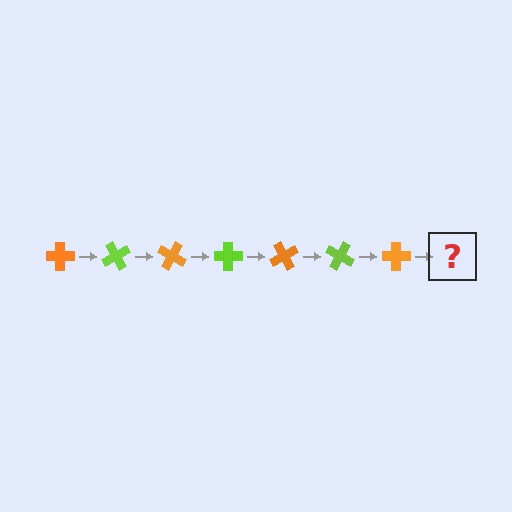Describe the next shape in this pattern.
It should be a lime cross, rotated 420 degrees from the start.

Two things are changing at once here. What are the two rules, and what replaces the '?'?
The two rules are that it rotates 60 degrees each step and the color cycles through orange and lime. The '?' should be a lime cross, rotated 420 degrees from the start.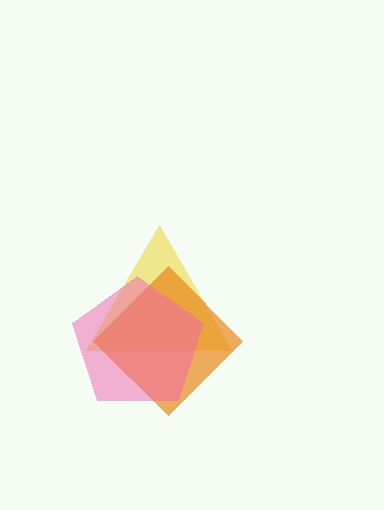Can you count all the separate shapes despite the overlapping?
Yes, there are 3 separate shapes.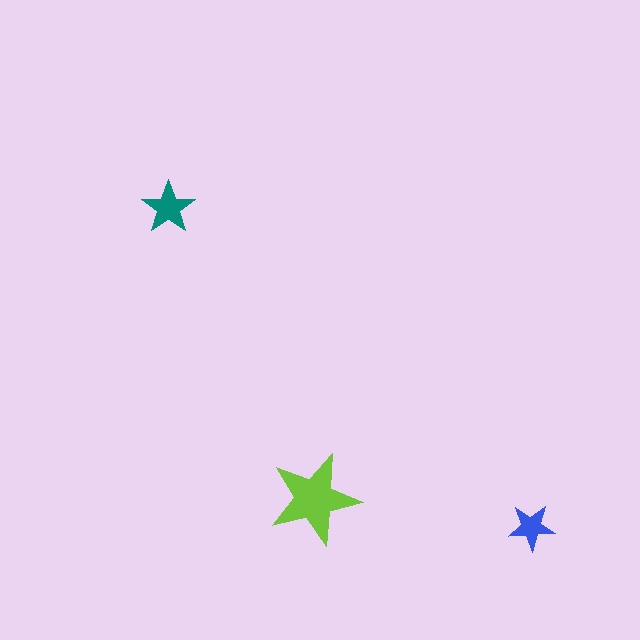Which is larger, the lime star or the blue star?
The lime one.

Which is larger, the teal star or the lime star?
The lime one.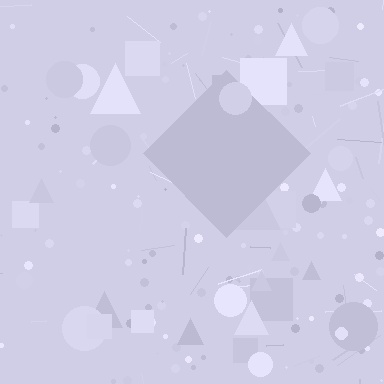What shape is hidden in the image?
A diamond is hidden in the image.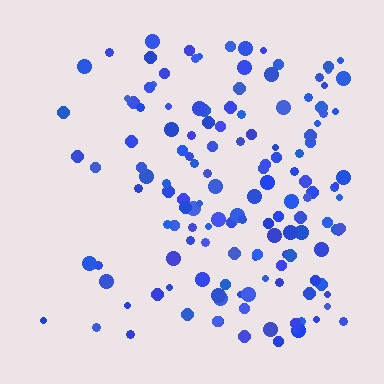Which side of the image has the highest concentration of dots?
The right.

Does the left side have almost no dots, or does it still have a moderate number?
Still a moderate number, just noticeably fewer than the right.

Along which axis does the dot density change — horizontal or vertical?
Horizontal.